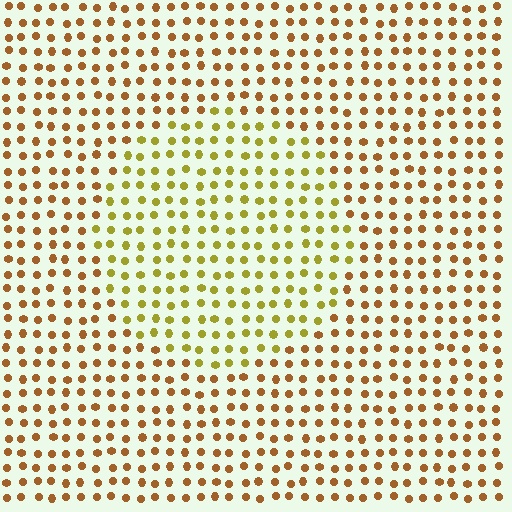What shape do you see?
I see a circle.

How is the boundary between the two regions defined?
The boundary is defined purely by a slight shift in hue (about 34 degrees). Spacing, size, and orientation are identical on both sides.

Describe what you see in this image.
The image is filled with small brown elements in a uniform arrangement. A circle-shaped region is visible where the elements are tinted to a slightly different hue, forming a subtle color boundary.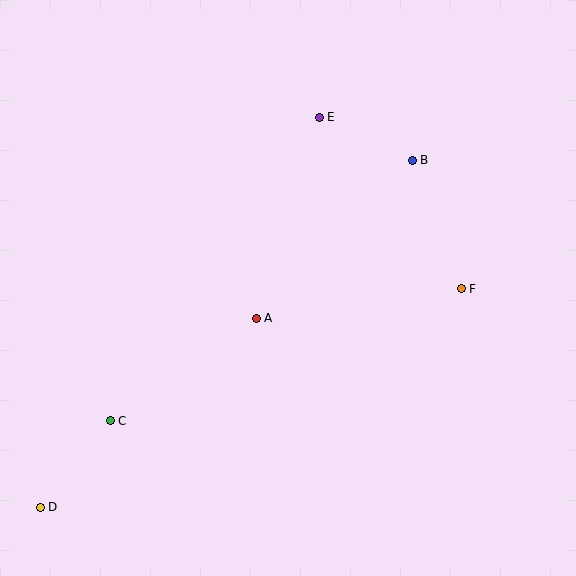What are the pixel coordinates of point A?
Point A is at (256, 318).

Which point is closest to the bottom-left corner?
Point D is closest to the bottom-left corner.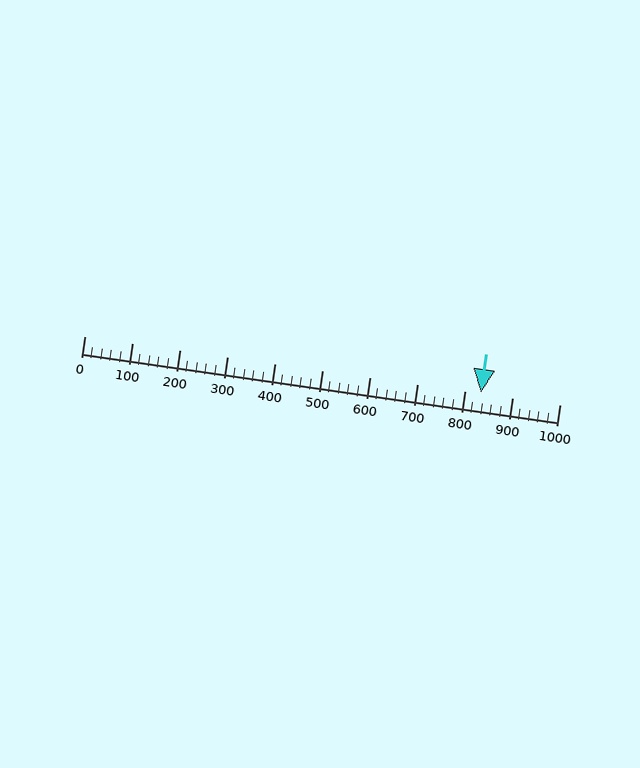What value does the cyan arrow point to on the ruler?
The cyan arrow points to approximately 834.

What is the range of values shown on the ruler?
The ruler shows values from 0 to 1000.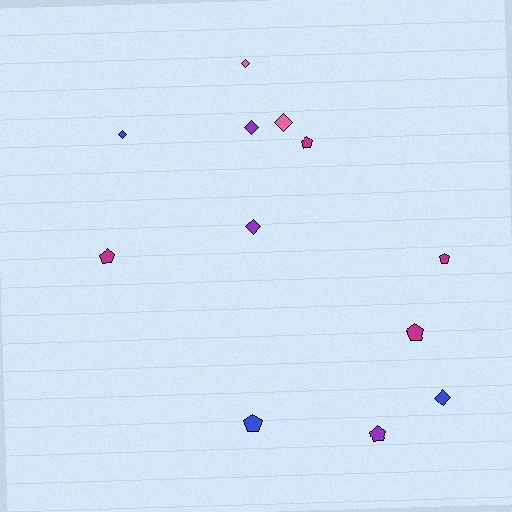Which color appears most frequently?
Magenta, with 4 objects.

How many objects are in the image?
There are 12 objects.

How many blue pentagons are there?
There is 1 blue pentagon.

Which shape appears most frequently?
Diamond, with 6 objects.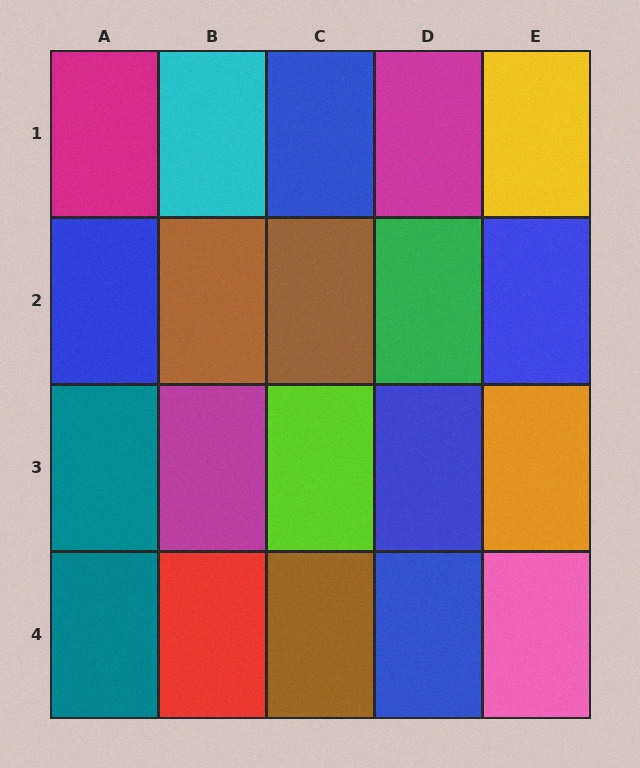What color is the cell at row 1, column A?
Magenta.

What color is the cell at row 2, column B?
Brown.